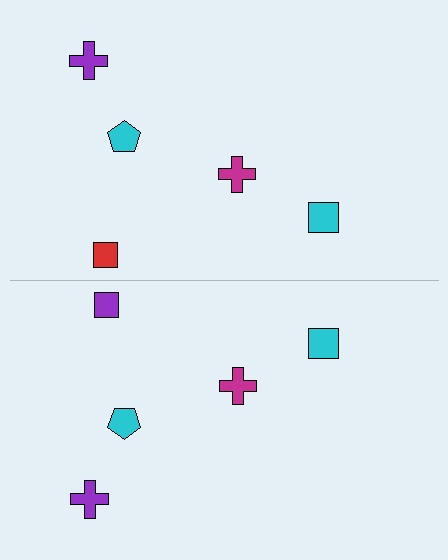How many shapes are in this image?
There are 10 shapes in this image.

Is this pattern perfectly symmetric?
No, the pattern is not perfectly symmetric. The purple square on the bottom side breaks the symmetry — its mirror counterpart is red.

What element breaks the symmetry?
The purple square on the bottom side breaks the symmetry — its mirror counterpart is red.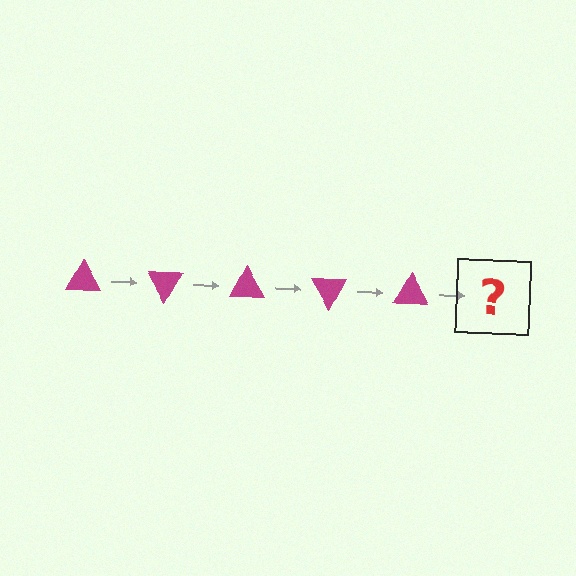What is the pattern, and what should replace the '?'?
The pattern is that the triangle rotates 60 degrees each step. The '?' should be a magenta triangle rotated 300 degrees.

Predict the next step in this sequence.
The next step is a magenta triangle rotated 300 degrees.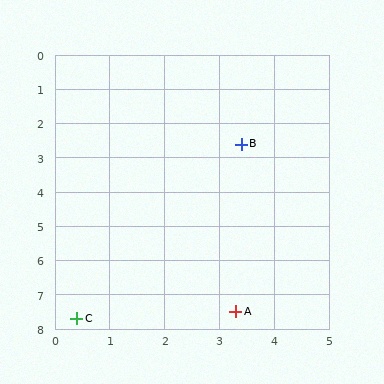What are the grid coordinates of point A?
Point A is at approximately (3.3, 7.5).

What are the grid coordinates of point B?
Point B is at approximately (3.4, 2.6).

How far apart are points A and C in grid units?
Points A and C are about 2.9 grid units apart.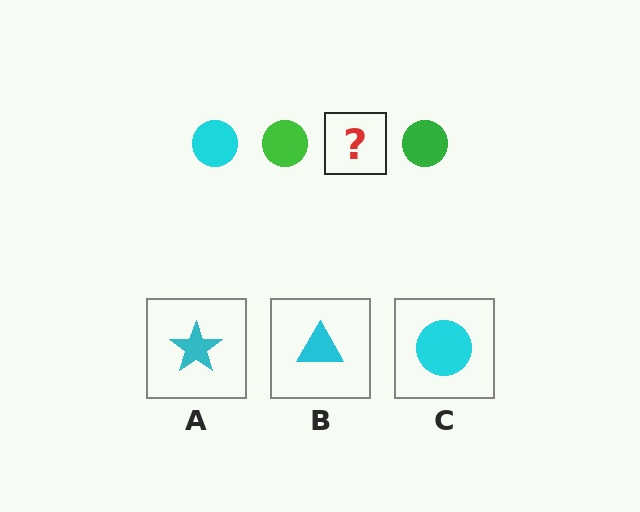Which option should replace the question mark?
Option C.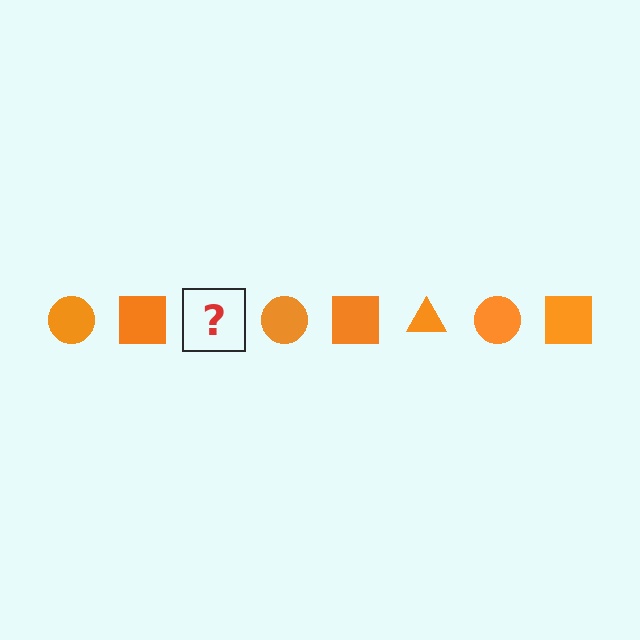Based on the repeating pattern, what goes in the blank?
The blank should be an orange triangle.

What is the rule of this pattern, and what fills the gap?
The rule is that the pattern cycles through circle, square, triangle shapes in orange. The gap should be filled with an orange triangle.